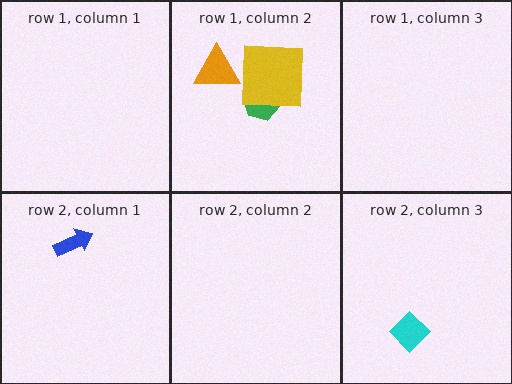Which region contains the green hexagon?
The row 1, column 2 region.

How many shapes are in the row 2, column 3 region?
1.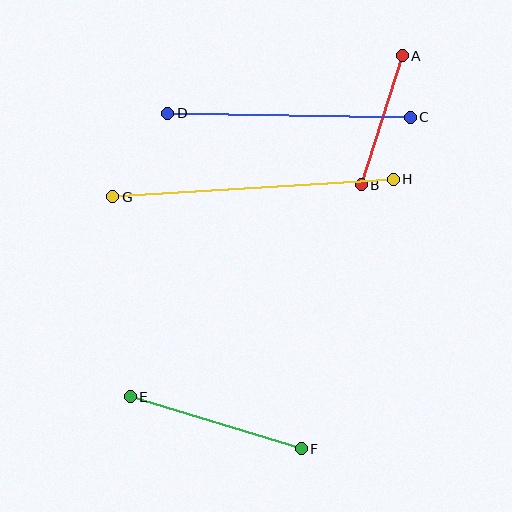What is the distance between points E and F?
The distance is approximately 179 pixels.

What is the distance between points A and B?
The distance is approximately 136 pixels.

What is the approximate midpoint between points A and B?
The midpoint is at approximately (382, 120) pixels.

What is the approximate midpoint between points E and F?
The midpoint is at approximately (216, 423) pixels.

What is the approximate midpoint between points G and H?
The midpoint is at approximately (253, 188) pixels.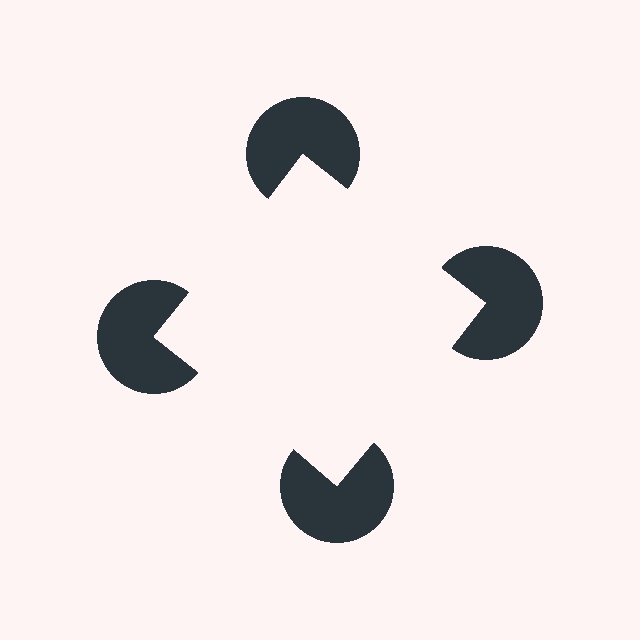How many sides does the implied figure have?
4 sides.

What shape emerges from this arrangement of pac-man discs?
An illusory square — its edges are inferred from the aligned wedge cuts in the pac-man discs, not physically drawn.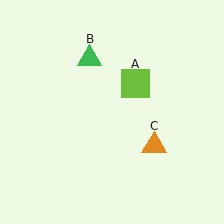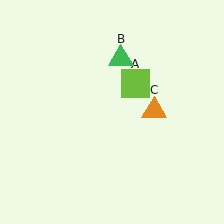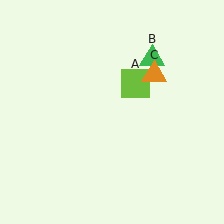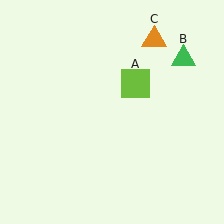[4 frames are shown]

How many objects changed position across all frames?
2 objects changed position: green triangle (object B), orange triangle (object C).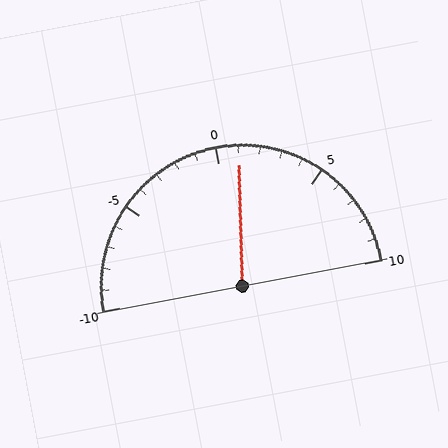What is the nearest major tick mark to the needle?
The nearest major tick mark is 0.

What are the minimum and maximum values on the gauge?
The gauge ranges from -10 to 10.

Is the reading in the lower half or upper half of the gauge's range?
The reading is in the upper half of the range (-10 to 10).